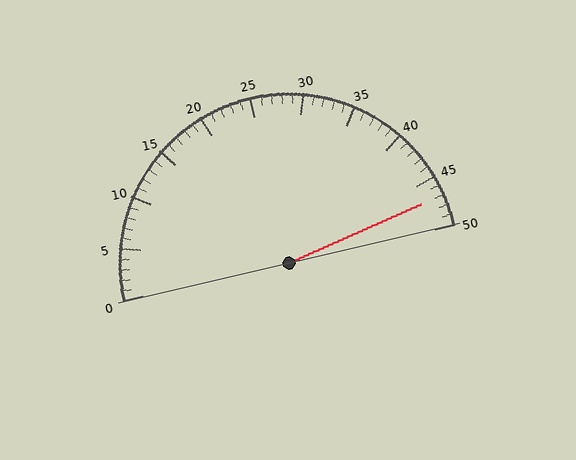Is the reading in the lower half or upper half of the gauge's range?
The reading is in the upper half of the range (0 to 50).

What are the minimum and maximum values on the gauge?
The gauge ranges from 0 to 50.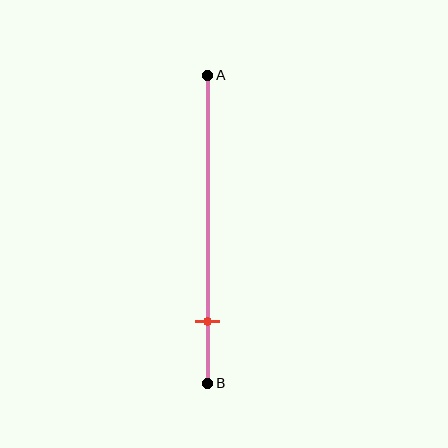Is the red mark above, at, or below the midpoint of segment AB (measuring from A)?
The red mark is below the midpoint of segment AB.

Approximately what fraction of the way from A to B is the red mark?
The red mark is approximately 80% of the way from A to B.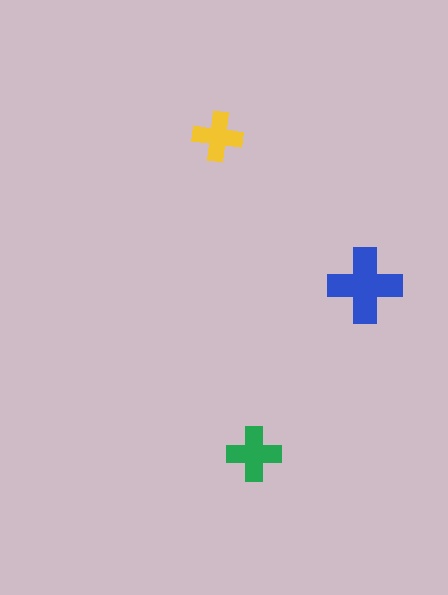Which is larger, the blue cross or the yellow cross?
The blue one.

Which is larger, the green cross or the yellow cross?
The green one.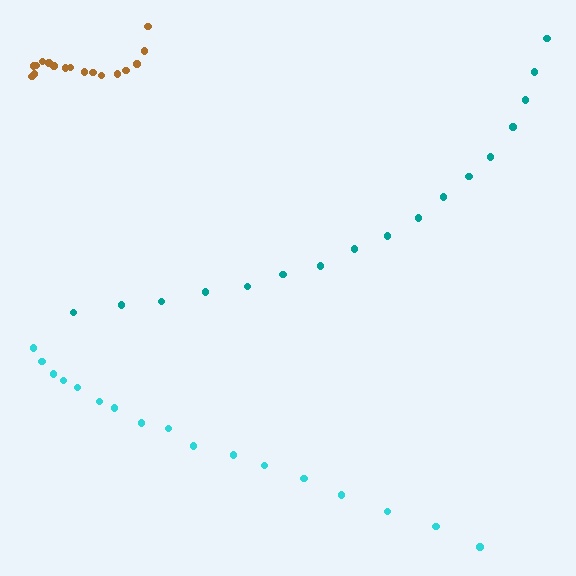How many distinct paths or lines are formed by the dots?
There are 3 distinct paths.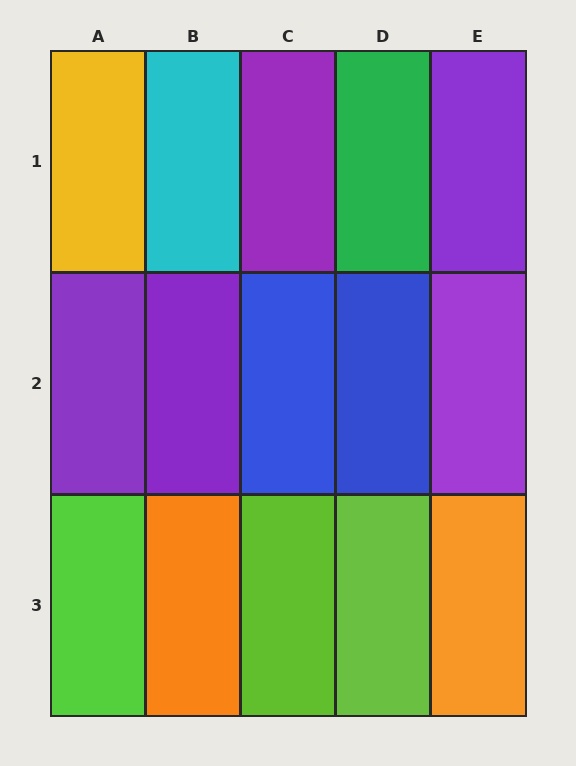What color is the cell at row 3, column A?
Lime.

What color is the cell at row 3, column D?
Lime.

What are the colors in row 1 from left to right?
Yellow, cyan, purple, green, purple.